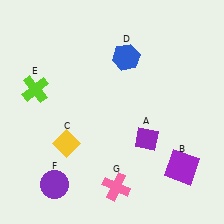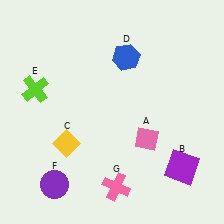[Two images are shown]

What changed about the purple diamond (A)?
In Image 1, A is purple. In Image 2, it changed to pink.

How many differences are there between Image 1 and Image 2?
There is 1 difference between the two images.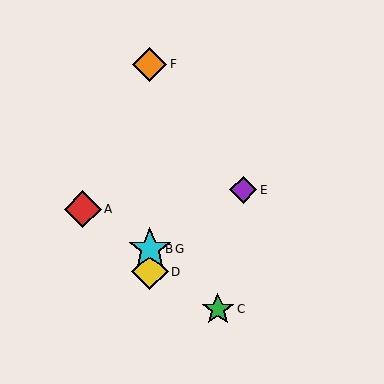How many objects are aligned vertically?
4 objects (B, D, F, G) are aligned vertically.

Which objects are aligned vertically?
Objects B, D, F, G are aligned vertically.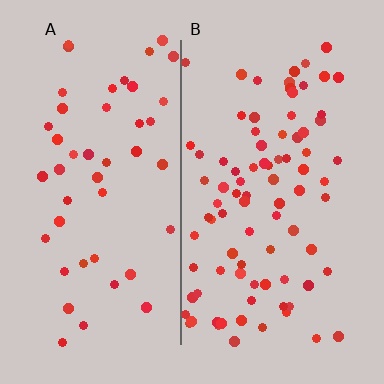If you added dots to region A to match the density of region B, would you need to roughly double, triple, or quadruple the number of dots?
Approximately double.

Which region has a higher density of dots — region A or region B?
B (the right).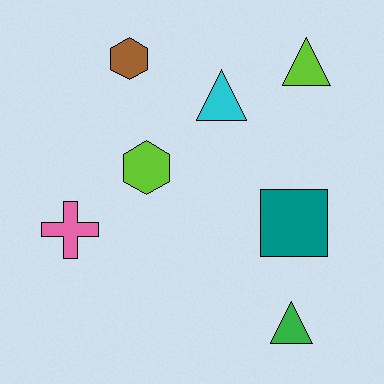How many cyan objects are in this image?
There is 1 cyan object.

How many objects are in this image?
There are 7 objects.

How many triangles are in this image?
There are 3 triangles.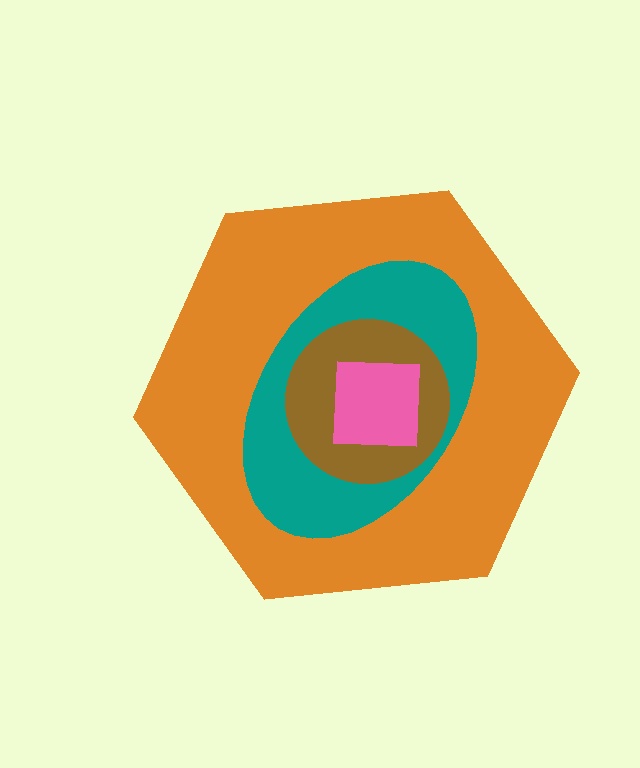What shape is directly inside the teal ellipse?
The brown circle.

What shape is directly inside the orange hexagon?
The teal ellipse.